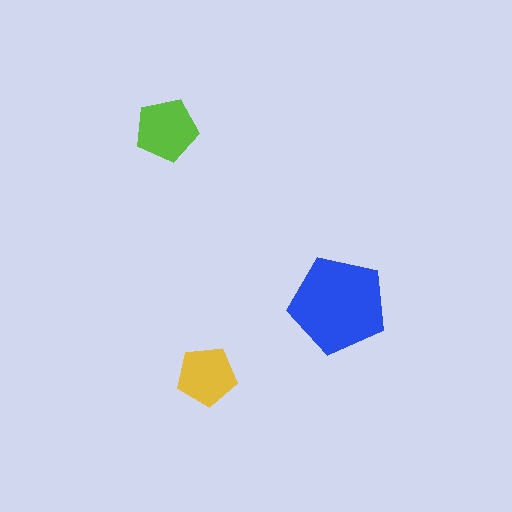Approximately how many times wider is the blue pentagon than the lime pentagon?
About 1.5 times wider.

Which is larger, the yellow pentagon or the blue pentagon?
The blue one.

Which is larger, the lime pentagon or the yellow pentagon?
The lime one.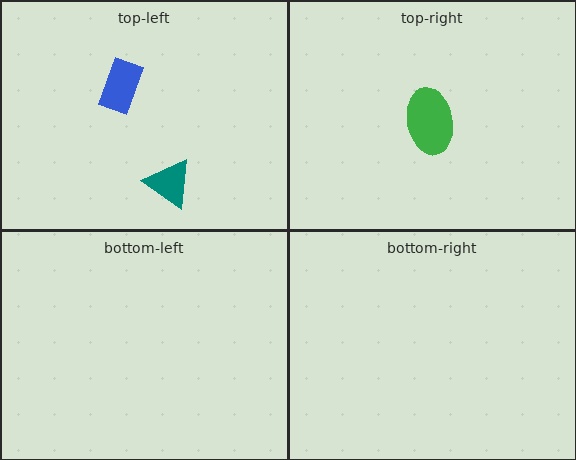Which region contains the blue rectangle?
The top-left region.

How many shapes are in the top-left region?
2.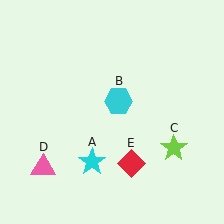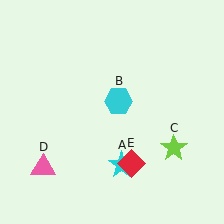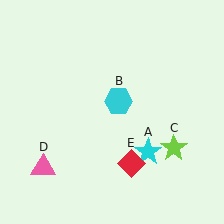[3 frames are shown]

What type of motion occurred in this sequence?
The cyan star (object A) rotated counterclockwise around the center of the scene.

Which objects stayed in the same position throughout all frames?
Cyan hexagon (object B) and lime star (object C) and pink triangle (object D) and red diamond (object E) remained stationary.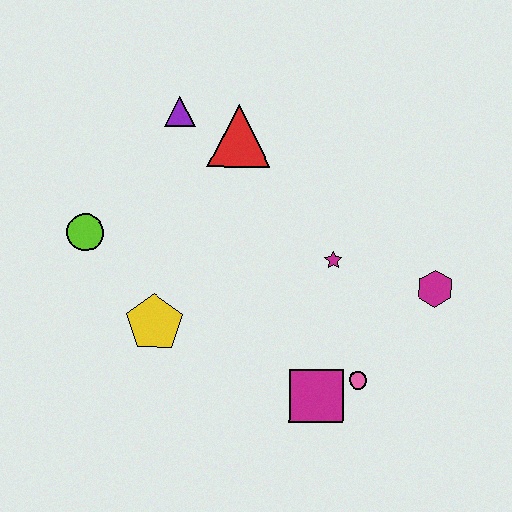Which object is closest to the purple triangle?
The red triangle is closest to the purple triangle.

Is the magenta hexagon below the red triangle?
Yes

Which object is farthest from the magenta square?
The purple triangle is farthest from the magenta square.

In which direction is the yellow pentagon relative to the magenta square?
The yellow pentagon is to the left of the magenta square.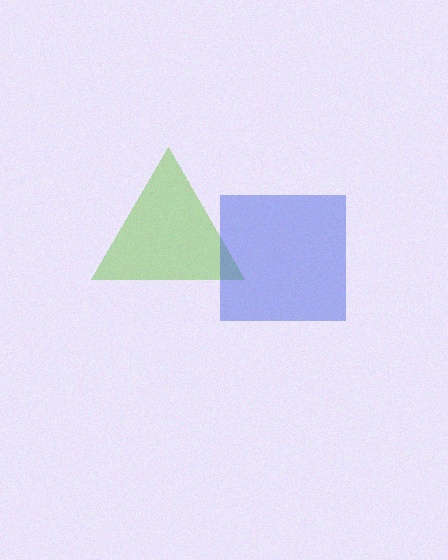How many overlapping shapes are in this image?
There are 2 overlapping shapes in the image.